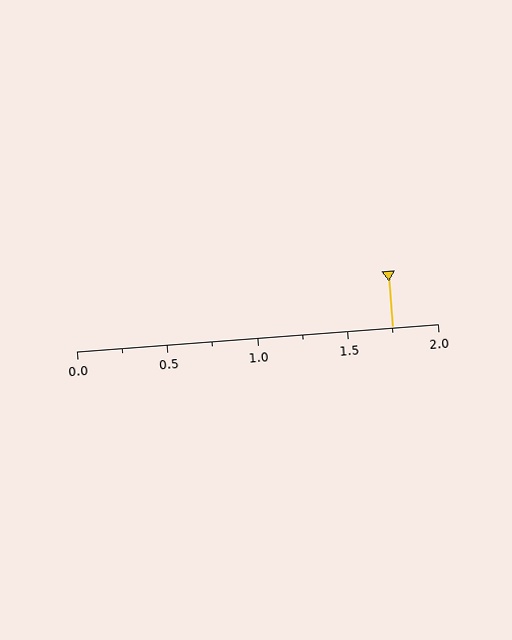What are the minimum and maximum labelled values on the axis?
The axis runs from 0.0 to 2.0.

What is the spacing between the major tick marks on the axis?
The major ticks are spaced 0.5 apart.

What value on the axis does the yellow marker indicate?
The marker indicates approximately 1.75.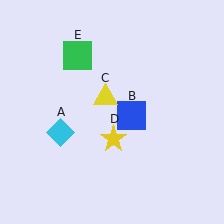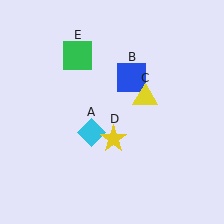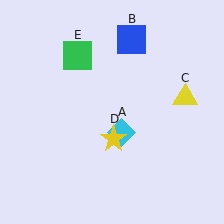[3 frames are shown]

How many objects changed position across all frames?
3 objects changed position: cyan diamond (object A), blue square (object B), yellow triangle (object C).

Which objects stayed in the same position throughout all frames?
Yellow star (object D) and green square (object E) remained stationary.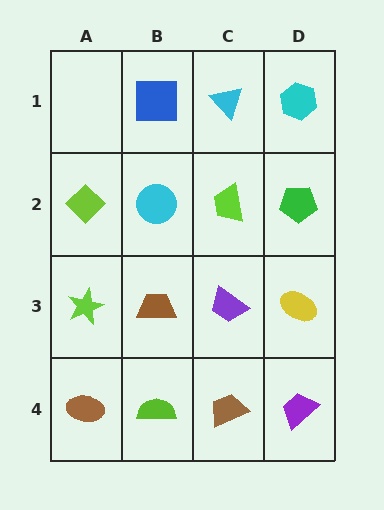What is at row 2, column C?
A lime trapezoid.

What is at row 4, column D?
A purple trapezoid.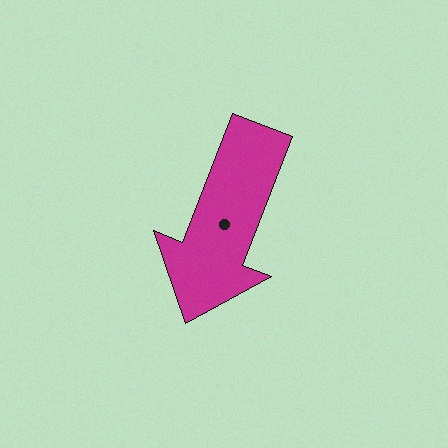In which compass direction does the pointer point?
South.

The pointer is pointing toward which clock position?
Roughly 7 o'clock.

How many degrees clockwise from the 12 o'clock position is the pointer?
Approximately 201 degrees.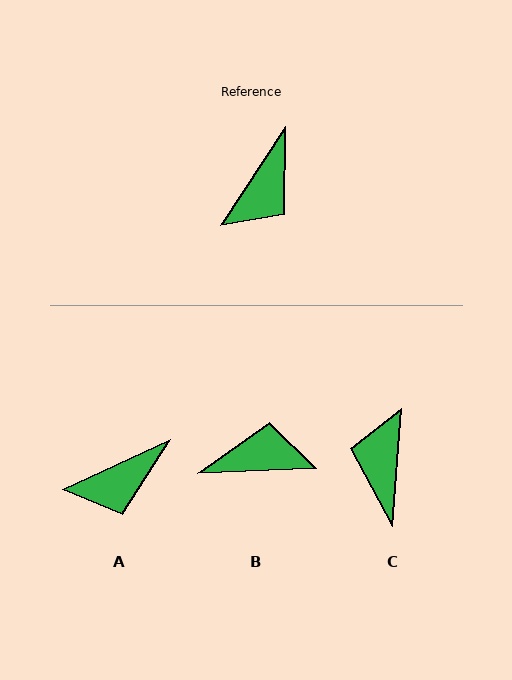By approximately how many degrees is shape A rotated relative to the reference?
Approximately 32 degrees clockwise.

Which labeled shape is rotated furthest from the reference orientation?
C, about 151 degrees away.